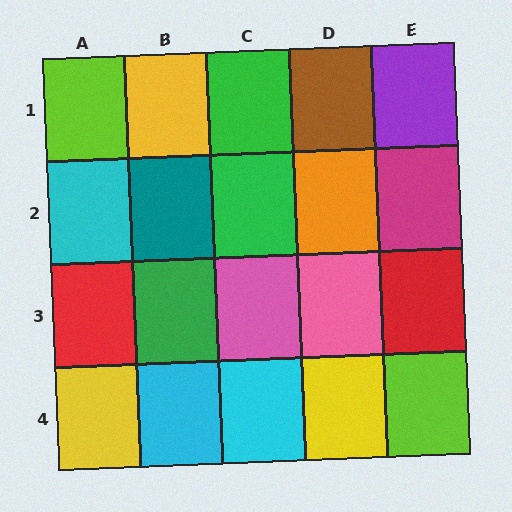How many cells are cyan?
3 cells are cyan.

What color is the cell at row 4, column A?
Yellow.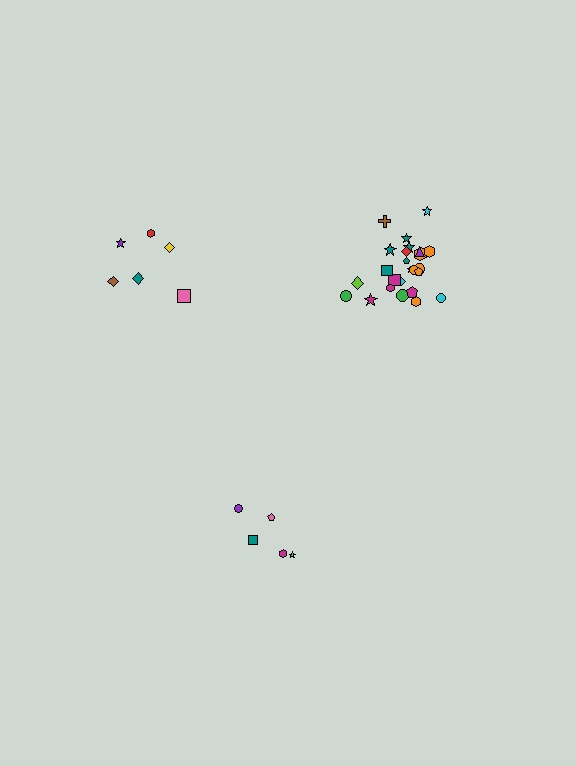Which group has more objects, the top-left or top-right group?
The top-right group.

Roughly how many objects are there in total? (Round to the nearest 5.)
Roughly 35 objects in total.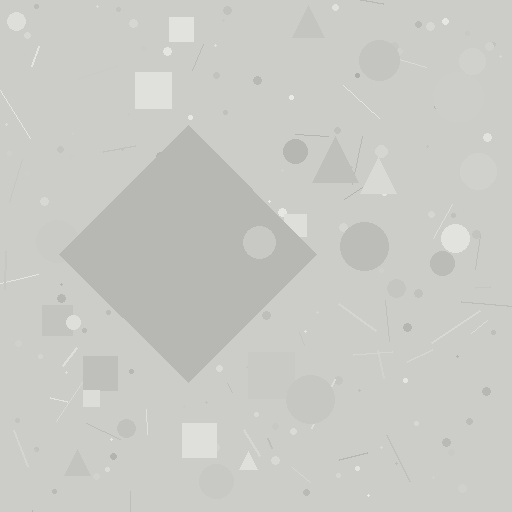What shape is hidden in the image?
A diamond is hidden in the image.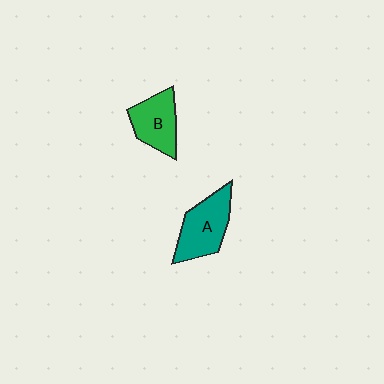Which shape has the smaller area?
Shape B (green).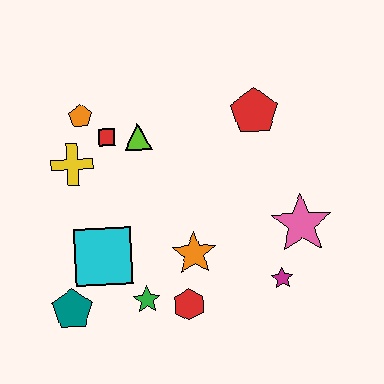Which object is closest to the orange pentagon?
The red square is closest to the orange pentagon.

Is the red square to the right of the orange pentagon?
Yes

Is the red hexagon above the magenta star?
No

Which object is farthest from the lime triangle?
The magenta star is farthest from the lime triangle.